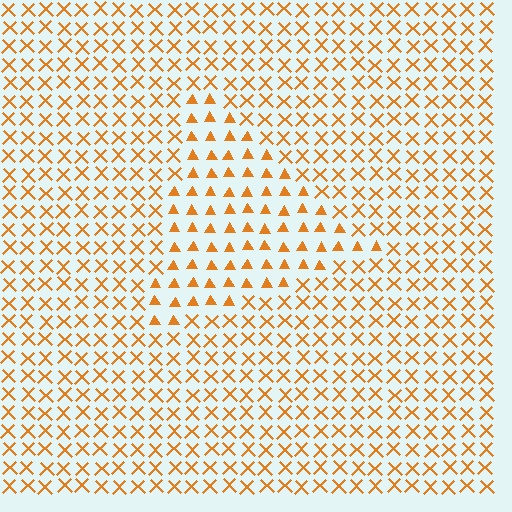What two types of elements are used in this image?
The image uses triangles inside the triangle region and X marks outside it.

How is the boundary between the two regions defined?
The boundary is defined by a change in element shape: triangles inside vs. X marks outside. All elements share the same color and spacing.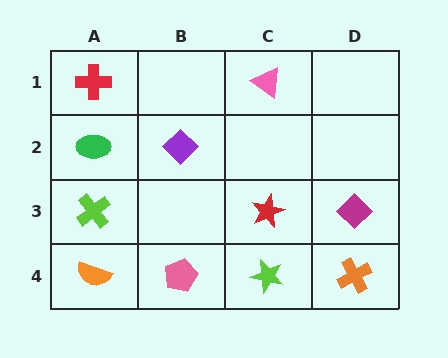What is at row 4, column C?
A lime star.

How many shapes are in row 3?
3 shapes.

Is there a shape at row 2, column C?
No, that cell is empty.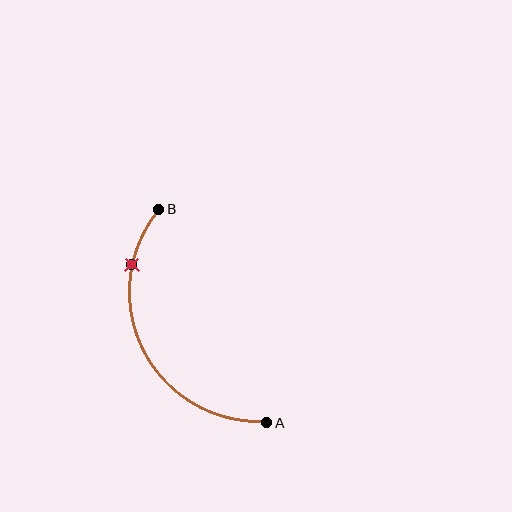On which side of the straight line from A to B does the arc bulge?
The arc bulges to the left of the straight line connecting A and B.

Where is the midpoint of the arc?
The arc midpoint is the point on the curve farthest from the straight line joining A and B. It sits to the left of that line.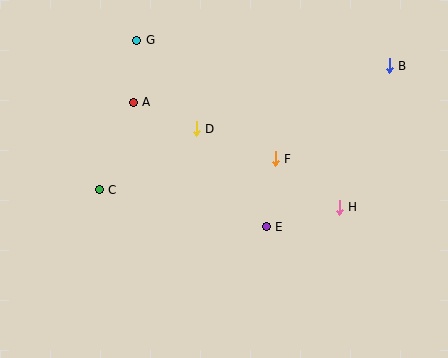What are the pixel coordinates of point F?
Point F is at (275, 159).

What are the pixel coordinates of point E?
Point E is at (266, 227).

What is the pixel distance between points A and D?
The distance between A and D is 69 pixels.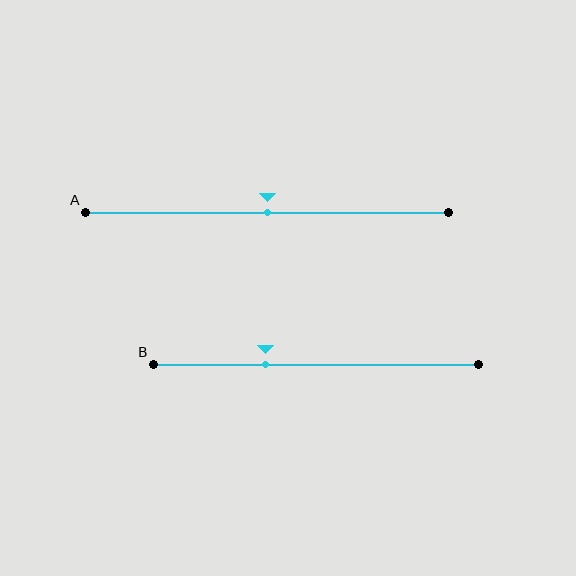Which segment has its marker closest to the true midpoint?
Segment A has its marker closest to the true midpoint.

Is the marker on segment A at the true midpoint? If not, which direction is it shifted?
Yes, the marker on segment A is at the true midpoint.